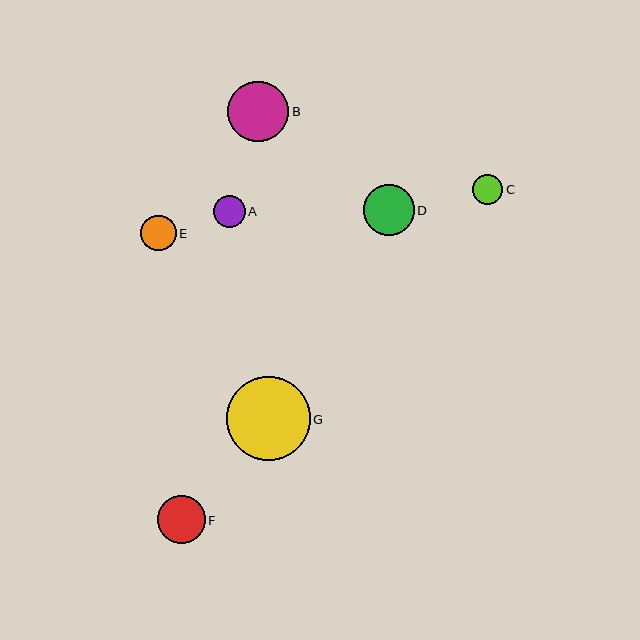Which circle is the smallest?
Circle C is the smallest with a size of approximately 30 pixels.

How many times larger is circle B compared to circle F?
Circle B is approximately 1.3 times the size of circle F.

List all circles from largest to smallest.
From largest to smallest: G, B, D, F, E, A, C.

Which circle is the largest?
Circle G is the largest with a size of approximately 83 pixels.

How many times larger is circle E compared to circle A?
Circle E is approximately 1.1 times the size of circle A.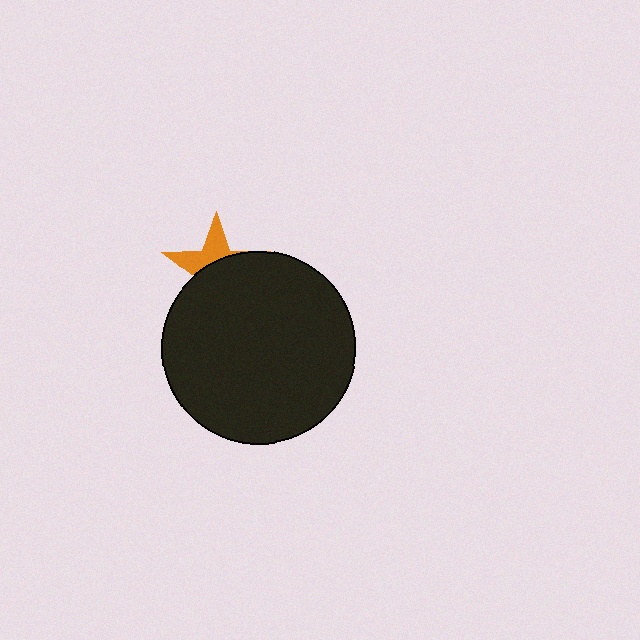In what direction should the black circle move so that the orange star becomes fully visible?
The black circle should move down. That is the shortest direction to clear the overlap and leave the orange star fully visible.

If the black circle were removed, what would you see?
You would see the complete orange star.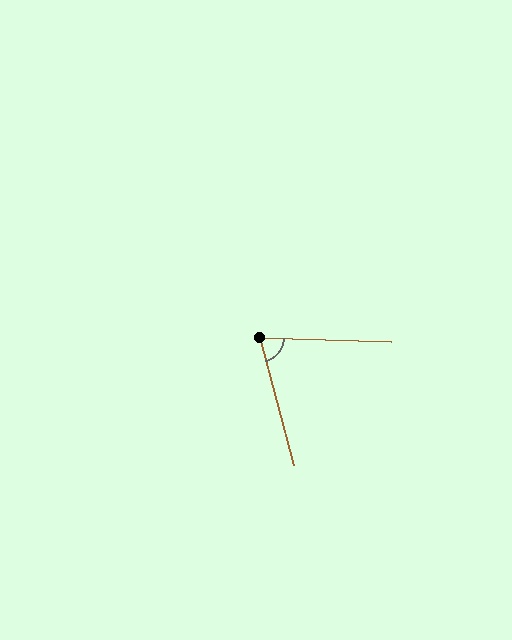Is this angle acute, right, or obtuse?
It is acute.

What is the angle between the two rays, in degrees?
Approximately 74 degrees.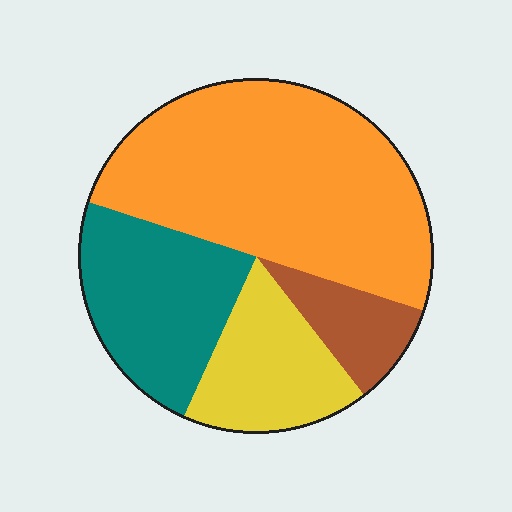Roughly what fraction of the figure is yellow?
Yellow covers 17% of the figure.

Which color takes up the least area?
Brown, at roughly 10%.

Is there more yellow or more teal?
Teal.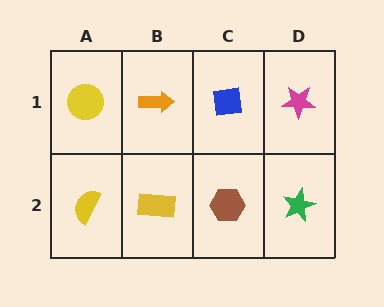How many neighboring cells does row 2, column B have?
3.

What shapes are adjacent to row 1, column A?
A yellow semicircle (row 2, column A), an orange arrow (row 1, column B).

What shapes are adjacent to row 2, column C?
A blue square (row 1, column C), a yellow rectangle (row 2, column B), a green star (row 2, column D).